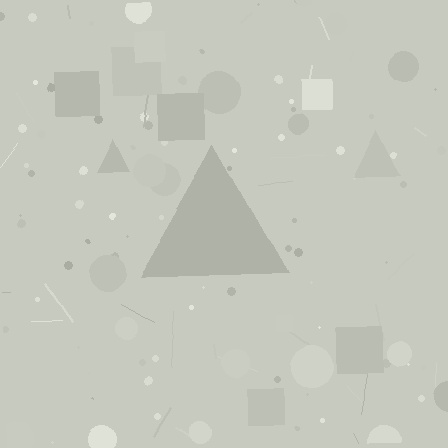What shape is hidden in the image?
A triangle is hidden in the image.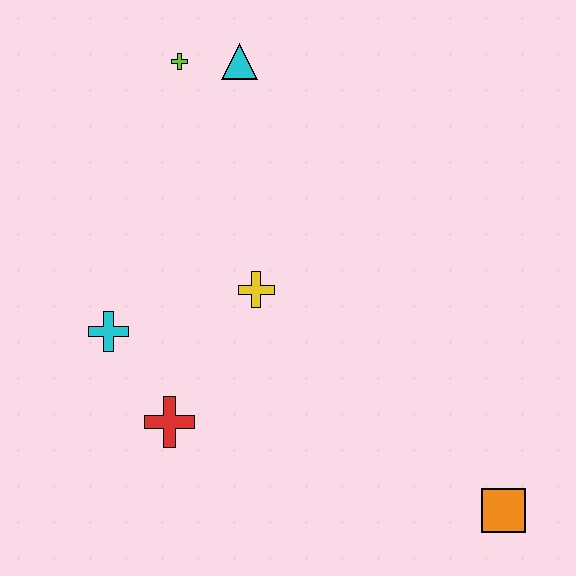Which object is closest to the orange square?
The yellow cross is closest to the orange square.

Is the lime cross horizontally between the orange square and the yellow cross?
No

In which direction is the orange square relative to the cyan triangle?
The orange square is below the cyan triangle.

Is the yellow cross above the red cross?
Yes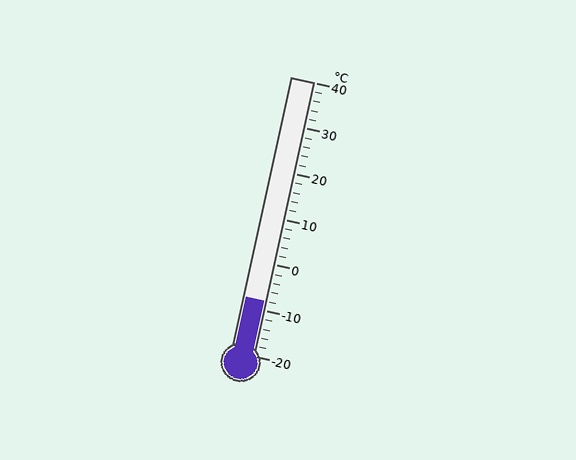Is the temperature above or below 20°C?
The temperature is below 20°C.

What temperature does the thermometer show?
The thermometer shows approximately -8°C.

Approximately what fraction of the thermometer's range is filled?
The thermometer is filled to approximately 20% of its range.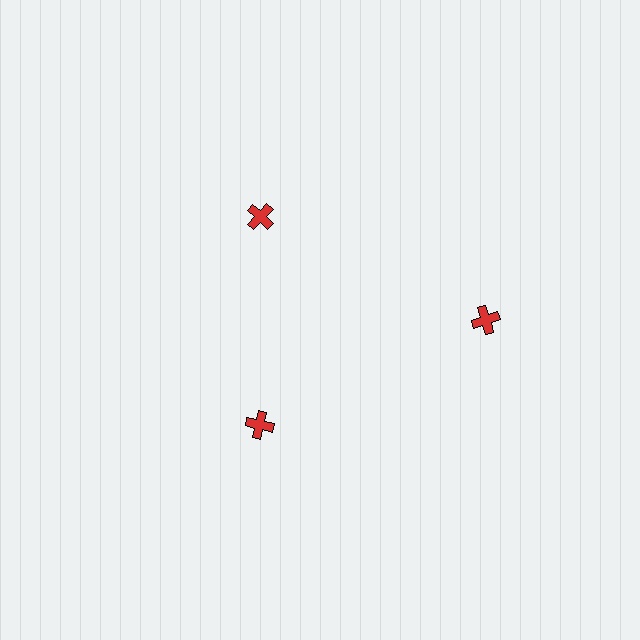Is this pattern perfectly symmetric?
No. The 3 red crosses are arranged in a ring, but one element near the 3 o'clock position is pushed outward from the center, breaking the 3-fold rotational symmetry.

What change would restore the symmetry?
The symmetry would be restored by moving it inward, back onto the ring so that all 3 crosses sit at equal angles and equal distance from the center.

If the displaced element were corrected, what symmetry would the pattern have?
It would have 3-fold rotational symmetry — the pattern would map onto itself every 120 degrees.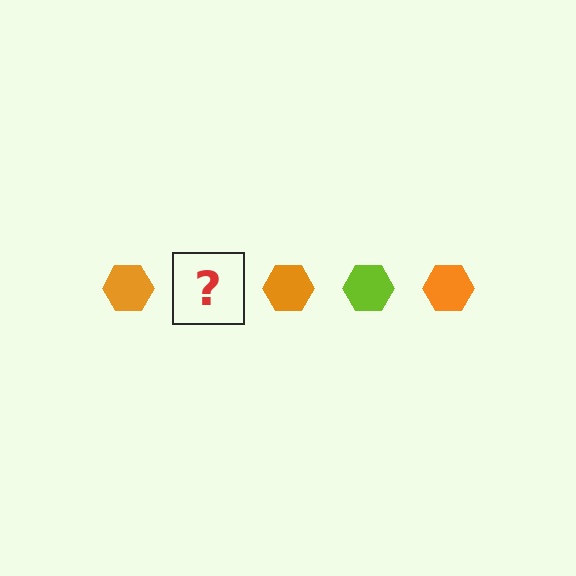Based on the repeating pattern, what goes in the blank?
The blank should be a lime hexagon.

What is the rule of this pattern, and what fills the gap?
The rule is that the pattern cycles through orange, lime hexagons. The gap should be filled with a lime hexagon.